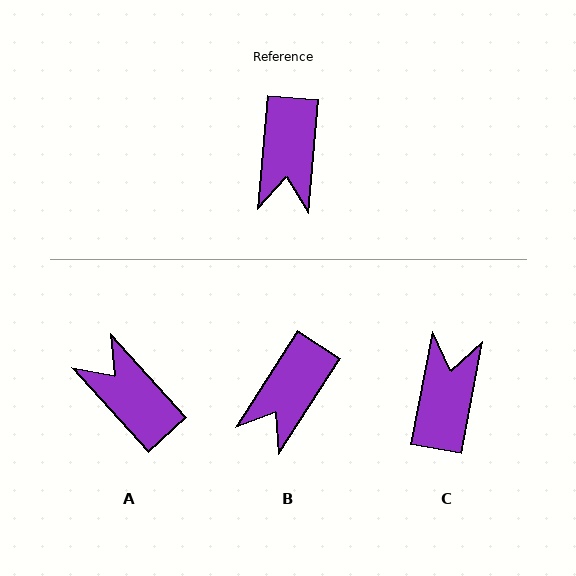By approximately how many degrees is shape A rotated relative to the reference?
Approximately 133 degrees clockwise.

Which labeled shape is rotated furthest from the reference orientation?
C, about 174 degrees away.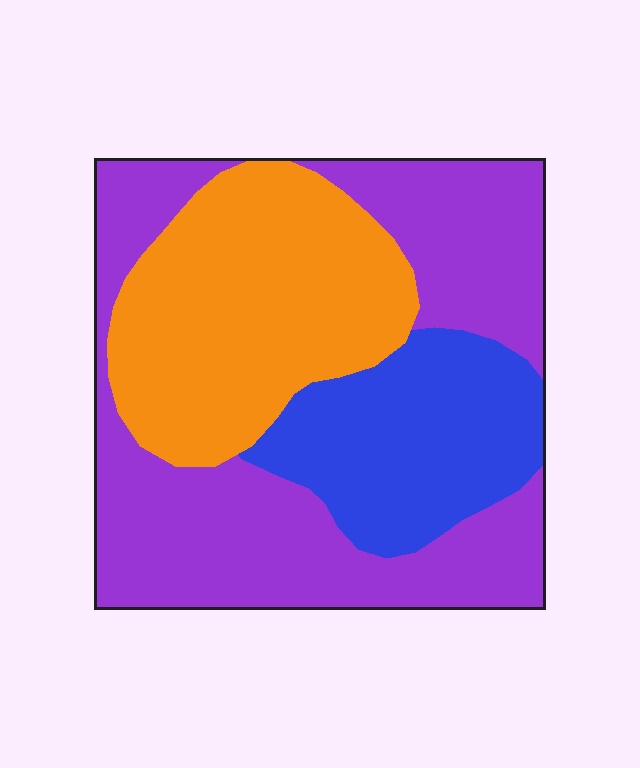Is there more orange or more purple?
Purple.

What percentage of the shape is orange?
Orange covers about 30% of the shape.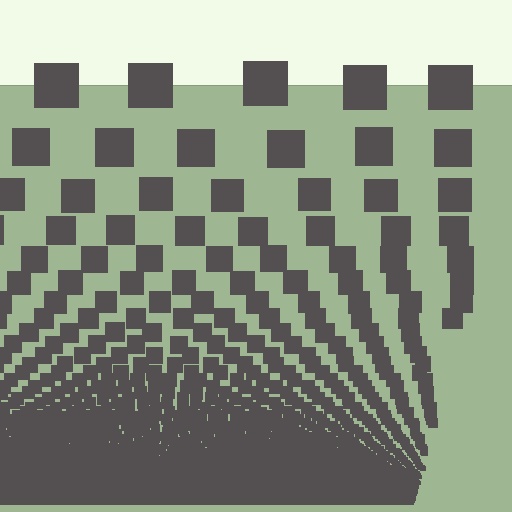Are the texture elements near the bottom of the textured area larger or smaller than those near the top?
Smaller. The gradient is inverted — elements near the bottom are smaller and denser.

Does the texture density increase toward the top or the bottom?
Density increases toward the bottom.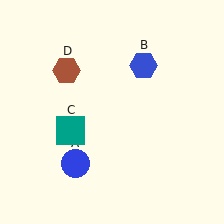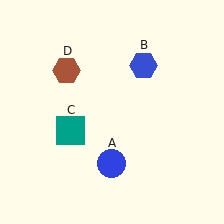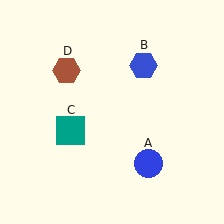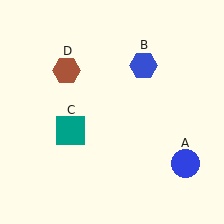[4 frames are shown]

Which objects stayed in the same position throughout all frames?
Blue hexagon (object B) and teal square (object C) and brown hexagon (object D) remained stationary.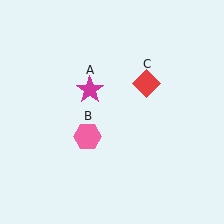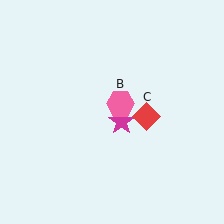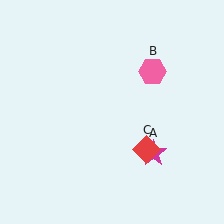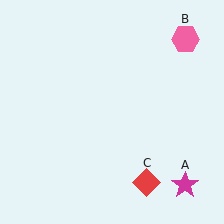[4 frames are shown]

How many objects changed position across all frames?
3 objects changed position: magenta star (object A), pink hexagon (object B), red diamond (object C).